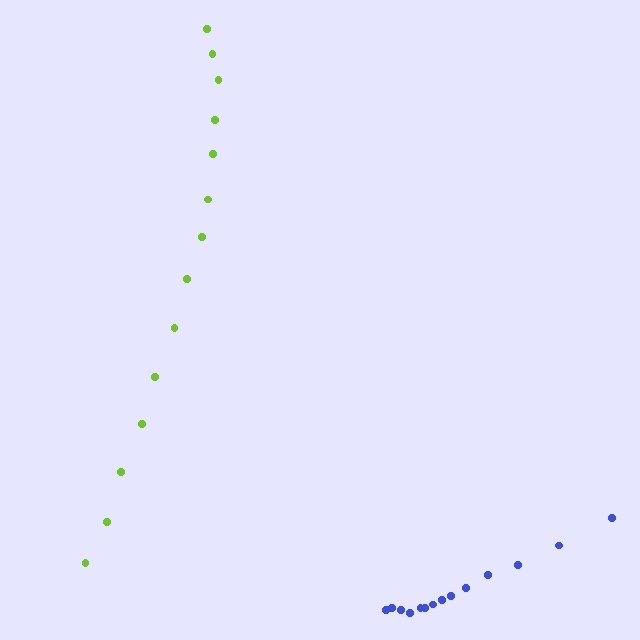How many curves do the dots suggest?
There are 2 distinct paths.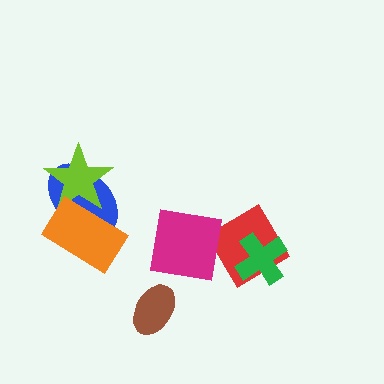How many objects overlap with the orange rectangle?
2 objects overlap with the orange rectangle.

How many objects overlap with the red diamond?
2 objects overlap with the red diamond.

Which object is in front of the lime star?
The orange rectangle is in front of the lime star.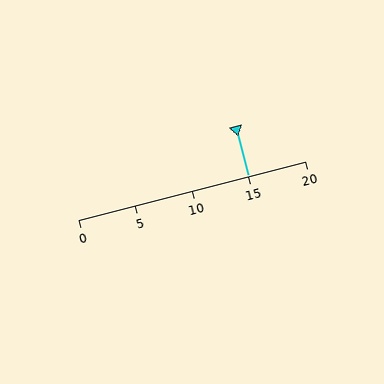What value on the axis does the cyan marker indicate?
The marker indicates approximately 15.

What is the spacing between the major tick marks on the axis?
The major ticks are spaced 5 apart.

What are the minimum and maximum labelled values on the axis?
The axis runs from 0 to 20.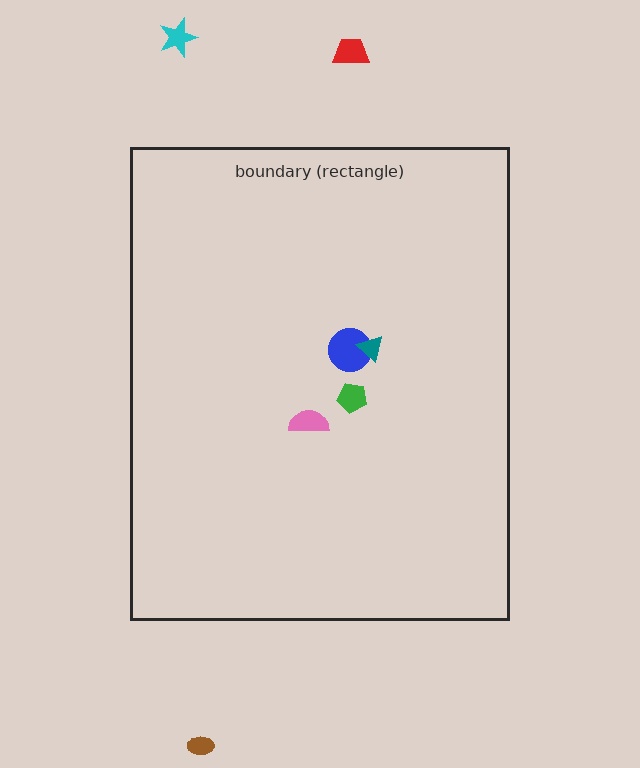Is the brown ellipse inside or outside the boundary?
Outside.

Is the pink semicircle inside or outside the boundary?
Inside.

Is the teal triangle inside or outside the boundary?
Inside.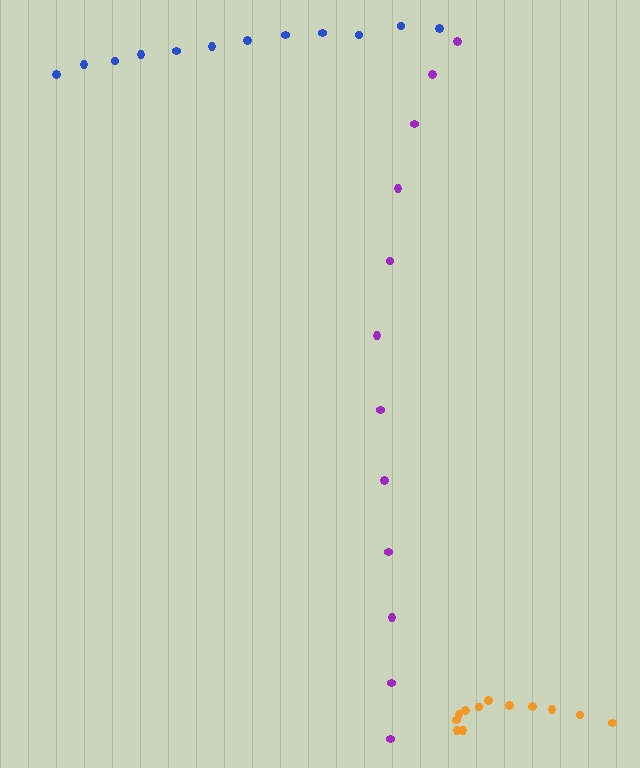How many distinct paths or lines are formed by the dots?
There are 3 distinct paths.